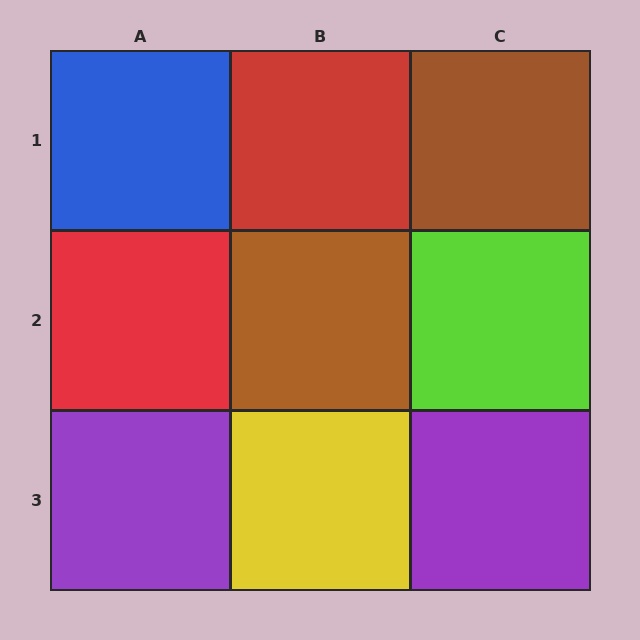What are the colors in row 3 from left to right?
Purple, yellow, purple.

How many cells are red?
2 cells are red.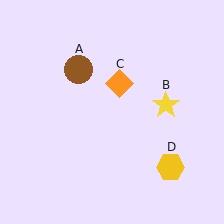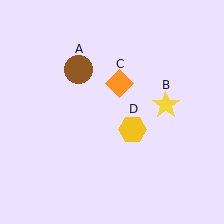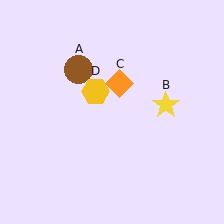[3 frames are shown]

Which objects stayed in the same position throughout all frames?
Brown circle (object A) and yellow star (object B) and orange diamond (object C) remained stationary.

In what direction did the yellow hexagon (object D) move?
The yellow hexagon (object D) moved up and to the left.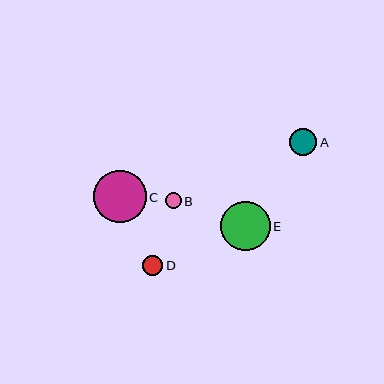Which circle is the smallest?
Circle B is the smallest with a size of approximately 16 pixels.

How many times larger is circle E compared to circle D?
Circle E is approximately 2.4 times the size of circle D.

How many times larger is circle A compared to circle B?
Circle A is approximately 1.7 times the size of circle B.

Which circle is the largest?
Circle C is the largest with a size of approximately 52 pixels.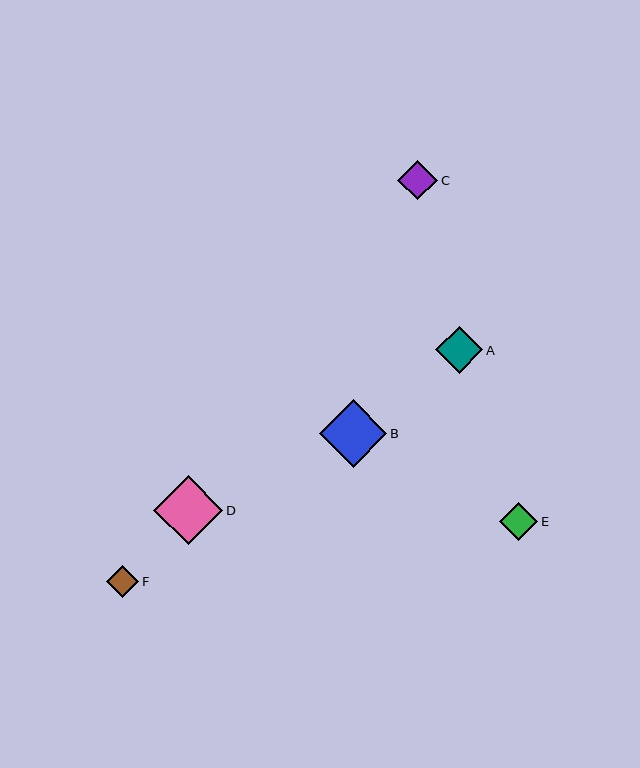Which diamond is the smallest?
Diamond F is the smallest with a size of approximately 33 pixels.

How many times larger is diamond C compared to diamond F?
Diamond C is approximately 1.2 times the size of diamond F.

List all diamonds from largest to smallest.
From largest to smallest: D, B, A, C, E, F.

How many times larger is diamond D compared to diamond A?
Diamond D is approximately 1.5 times the size of diamond A.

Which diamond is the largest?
Diamond D is the largest with a size of approximately 69 pixels.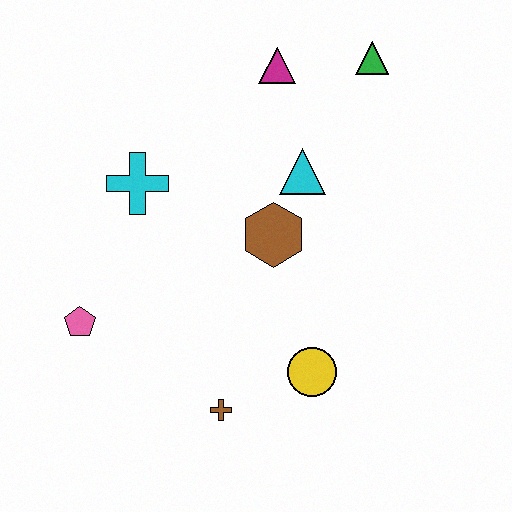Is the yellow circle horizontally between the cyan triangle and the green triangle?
Yes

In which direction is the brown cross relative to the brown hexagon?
The brown cross is below the brown hexagon.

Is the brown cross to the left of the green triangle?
Yes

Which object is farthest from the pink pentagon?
The green triangle is farthest from the pink pentagon.